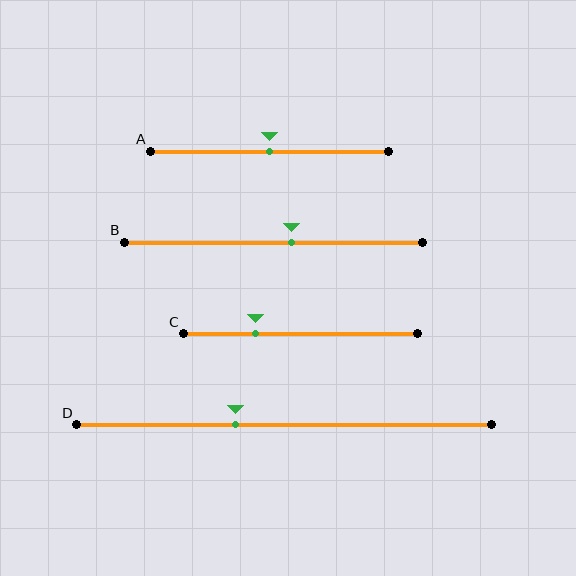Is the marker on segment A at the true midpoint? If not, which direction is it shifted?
Yes, the marker on segment A is at the true midpoint.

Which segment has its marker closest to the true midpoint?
Segment A has its marker closest to the true midpoint.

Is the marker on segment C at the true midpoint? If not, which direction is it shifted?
No, the marker on segment C is shifted to the left by about 19% of the segment length.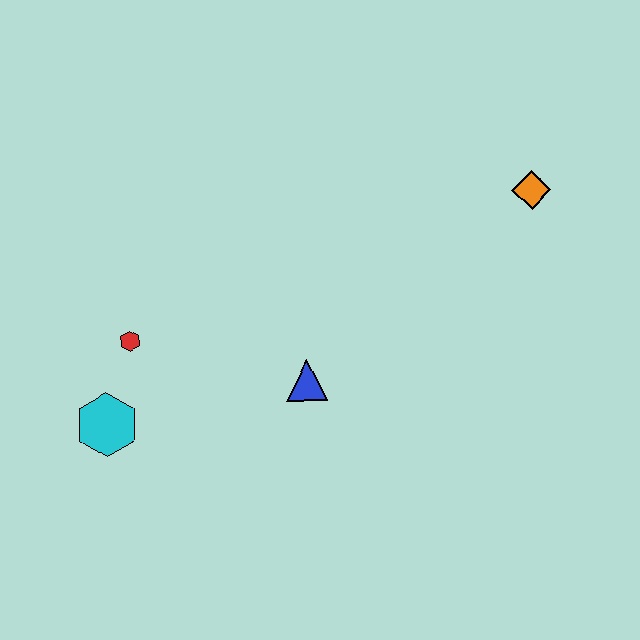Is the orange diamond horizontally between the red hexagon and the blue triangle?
No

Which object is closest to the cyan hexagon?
The red hexagon is closest to the cyan hexagon.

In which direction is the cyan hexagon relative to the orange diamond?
The cyan hexagon is to the left of the orange diamond.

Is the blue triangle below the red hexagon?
Yes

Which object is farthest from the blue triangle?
The orange diamond is farthest from the blue triangle.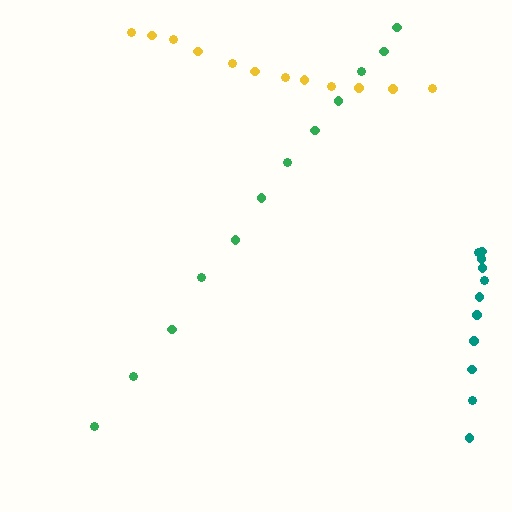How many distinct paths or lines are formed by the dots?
There are 3 distinct paths.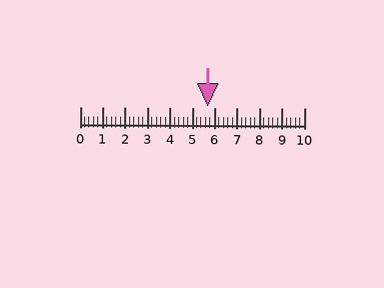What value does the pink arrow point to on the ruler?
The pink arrow points to approximately 5.7.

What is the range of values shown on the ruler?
The ruler shows values from 0 to 10.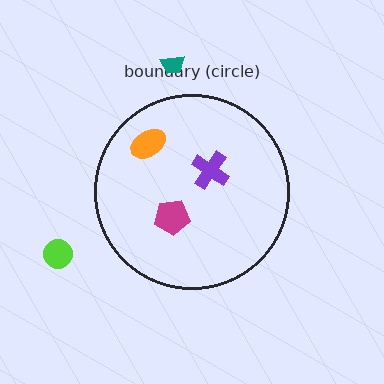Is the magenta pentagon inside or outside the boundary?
Inside.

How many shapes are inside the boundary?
3 inside, 2 outside.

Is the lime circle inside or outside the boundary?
Outside.